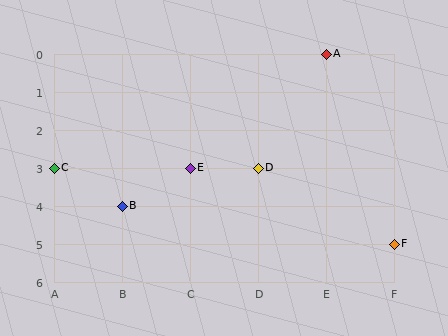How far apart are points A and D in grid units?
Points A and D are 1 column and 3 rows apart (about 3.2 grid units diagonally).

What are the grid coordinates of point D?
Point D is at grid coordinates (D, 3).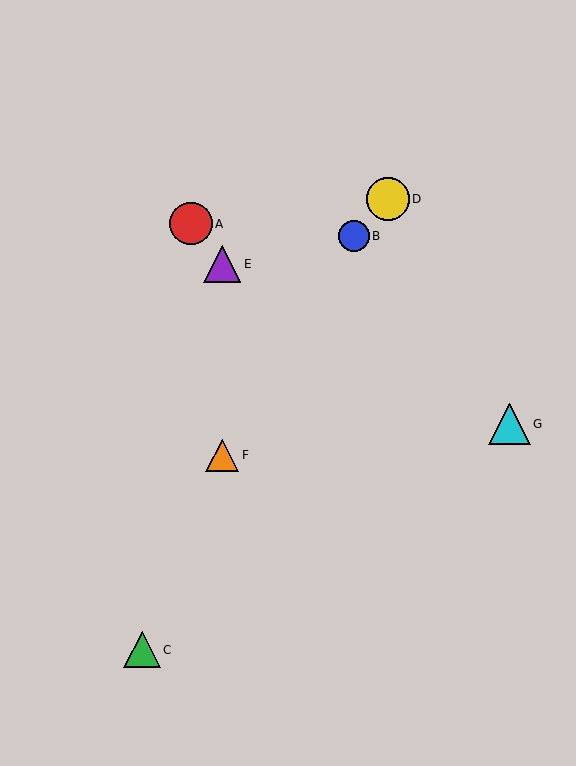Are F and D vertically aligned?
No, F is at x≈222 and D is at x≈388.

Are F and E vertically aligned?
Yes, both are at x≈222.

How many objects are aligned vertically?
2 objects (E, F) are aligned vertically.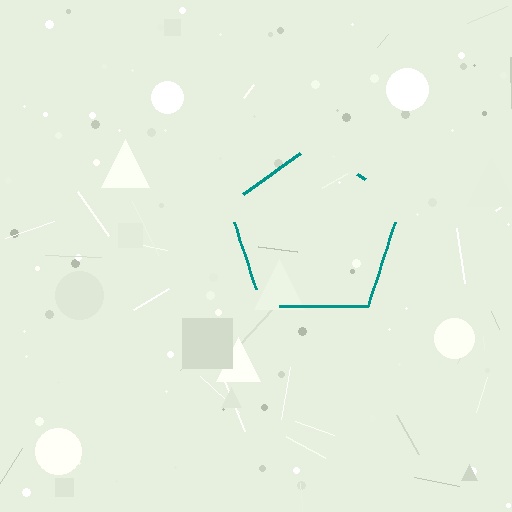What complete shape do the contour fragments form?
The contour fragments form a pentagon.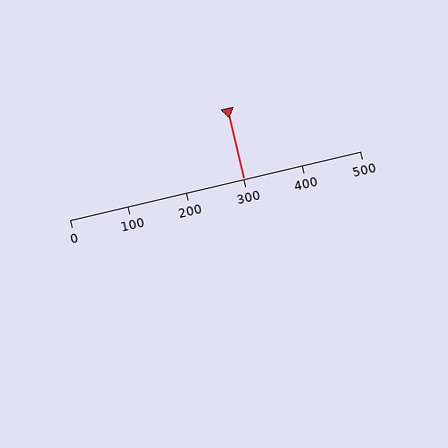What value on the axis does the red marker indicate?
The marker indicates approximately 300.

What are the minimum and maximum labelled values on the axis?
The axis runs from 0 to 500.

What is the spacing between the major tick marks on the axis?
The major ticks are spaced 100 apart.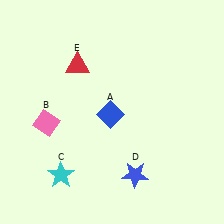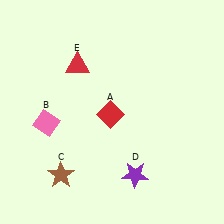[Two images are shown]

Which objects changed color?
A changed from blue to red. C changed from cyan to brown. D changed from blue to purple.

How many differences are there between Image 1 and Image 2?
There are 3 differences between the two images.